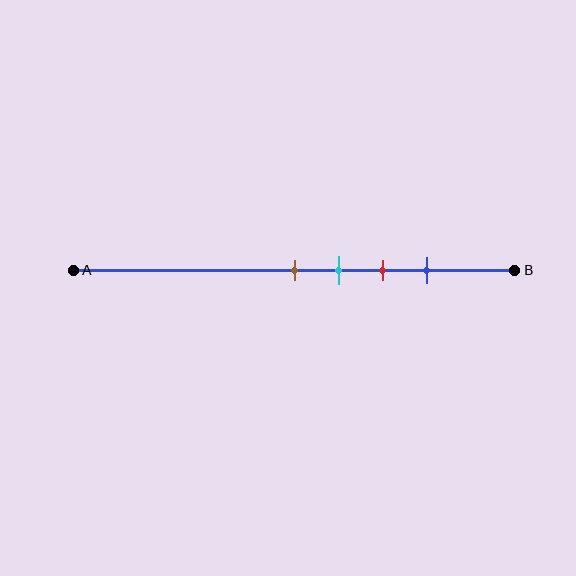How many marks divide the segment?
There are 4 marks dividing the segment.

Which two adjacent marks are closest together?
The brown and cyan marks are the closest adjacent pair.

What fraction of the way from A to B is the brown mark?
The brown mark is approximately 50% (0.5) of the way from A to B.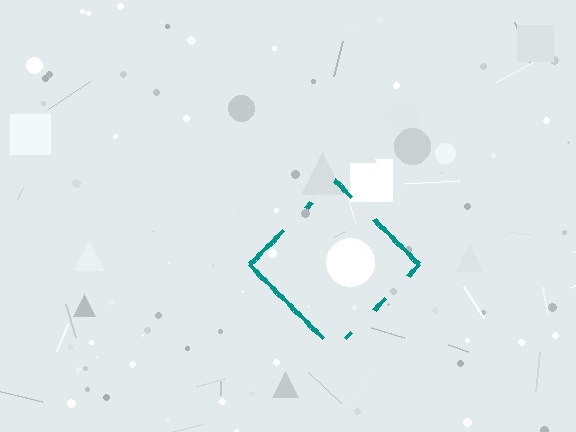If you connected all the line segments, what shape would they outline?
They would outline a diamond.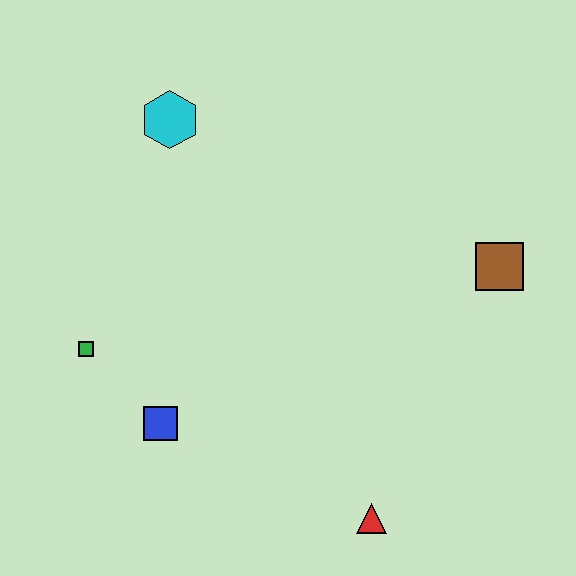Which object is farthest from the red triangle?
The cyan hexagon is farthest from the red triangle.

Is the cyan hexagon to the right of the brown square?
No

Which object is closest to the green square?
The blue square is closest to the green square.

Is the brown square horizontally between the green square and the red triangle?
No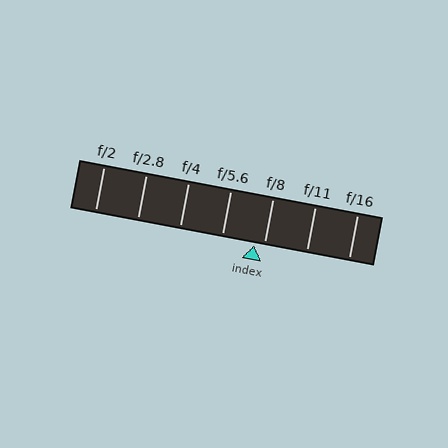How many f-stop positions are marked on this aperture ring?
There are 7 f-stop positions marked.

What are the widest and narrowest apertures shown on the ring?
The widest aperture shown is f/2 and the narrowest is f/16.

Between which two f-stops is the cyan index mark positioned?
The index mark is between f/5.6 and f/8.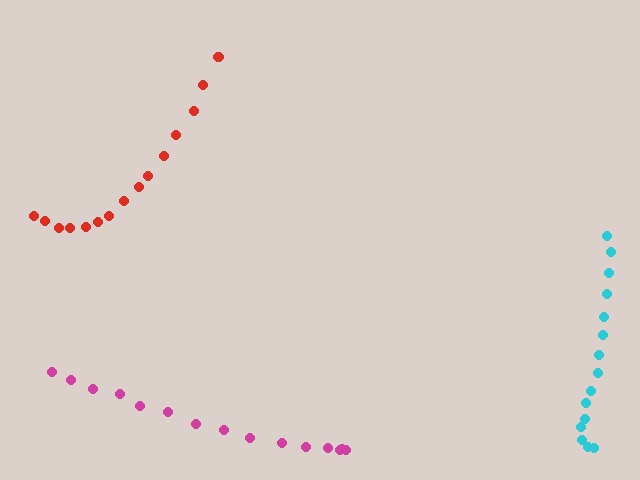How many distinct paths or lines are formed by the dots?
There are 3 distinct paths.